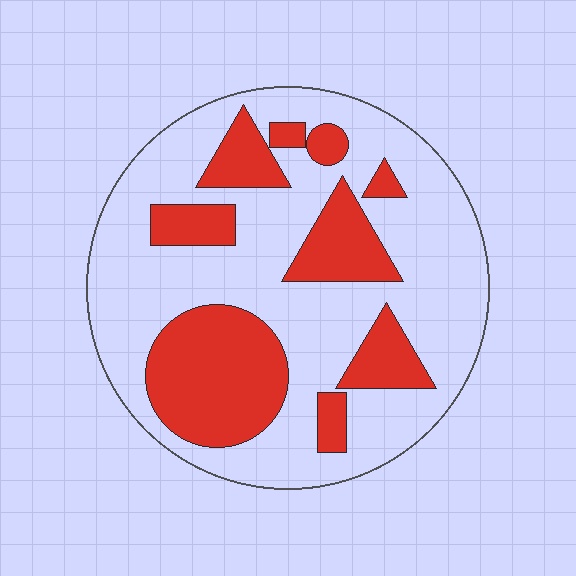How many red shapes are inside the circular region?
9.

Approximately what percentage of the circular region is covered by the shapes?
Approximately 30%.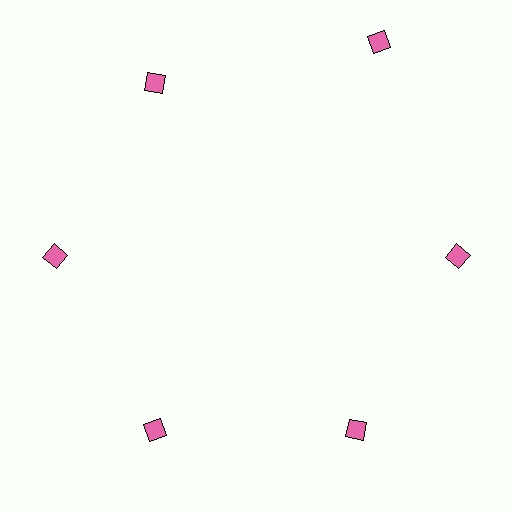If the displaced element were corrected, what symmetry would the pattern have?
It would have 6-fold rotational symmetry — the pattern would map onto itself every 60 degrees.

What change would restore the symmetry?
The symmetry would be restored by moving it inward, back onto the ring so that all 6 squares sit at equal angles and equal distance from the center.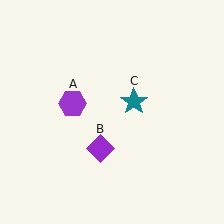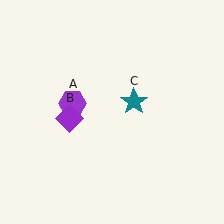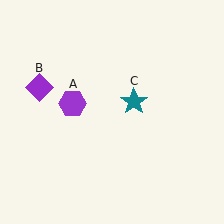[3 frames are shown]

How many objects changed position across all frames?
1 object changed position: purple diamond (object B).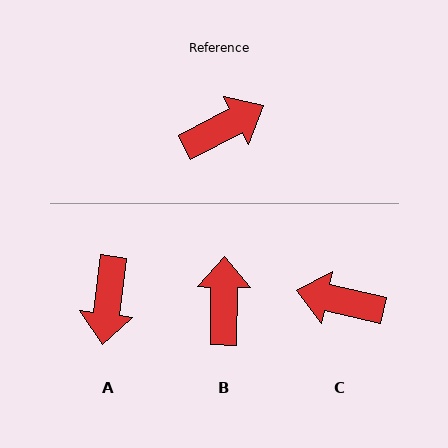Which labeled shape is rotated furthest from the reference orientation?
C, about 140 degrees away.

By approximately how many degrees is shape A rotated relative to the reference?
Approximately 125 degrees clockwise.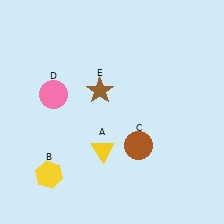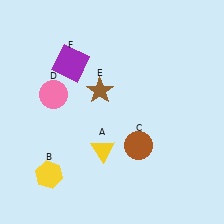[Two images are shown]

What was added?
A purple square (F) was added in Image 2.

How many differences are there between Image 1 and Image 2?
There is 1 difference between the two images.